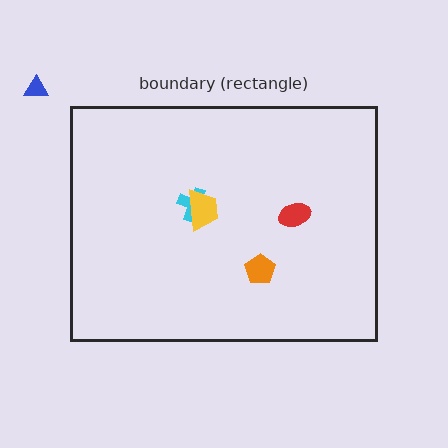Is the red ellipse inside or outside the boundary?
Inside.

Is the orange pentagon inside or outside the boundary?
Inside.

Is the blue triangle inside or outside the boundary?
Outside.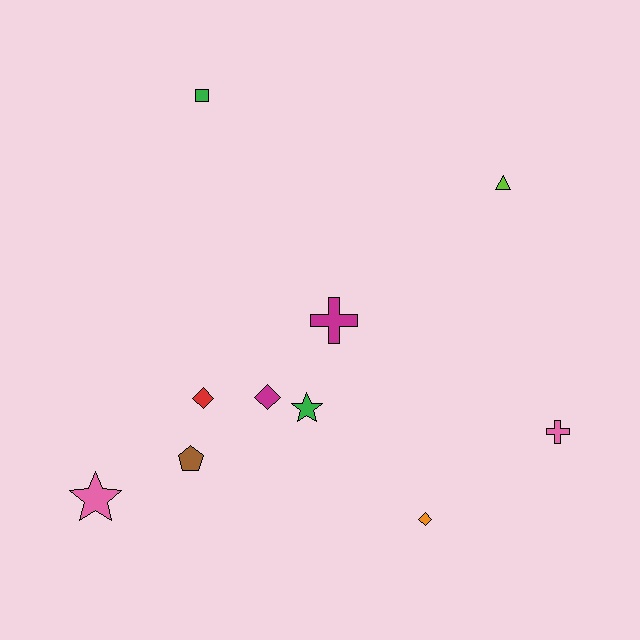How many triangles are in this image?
There is 1 triangle.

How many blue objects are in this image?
There are no blue objects.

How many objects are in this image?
There are 10 objects.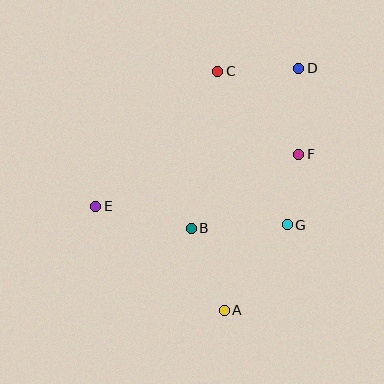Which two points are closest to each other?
Points F and G are closest to each other.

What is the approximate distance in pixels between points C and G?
The distance between C and G is approximately 168 pixels.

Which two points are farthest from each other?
Points A and D are farthest from each other.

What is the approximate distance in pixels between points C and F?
The distance between C and F is approximately 116 pixels.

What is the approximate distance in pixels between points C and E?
The distance between C and E is approximately 182 pixels.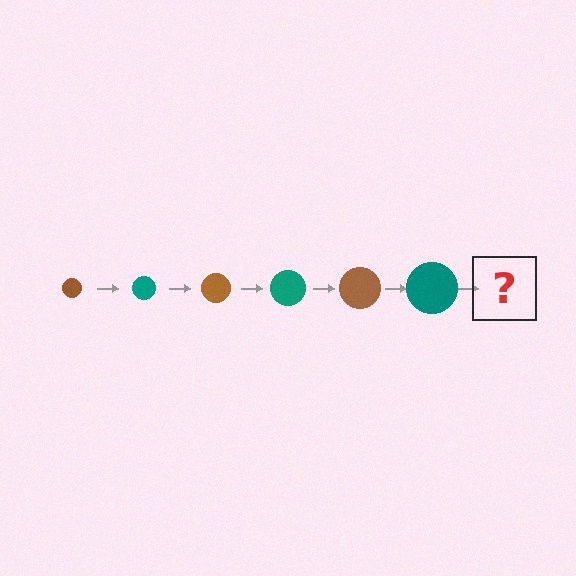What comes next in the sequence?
The next element should be a brown circle, larger than the previous one.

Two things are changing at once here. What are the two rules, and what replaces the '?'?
The two rules are that the circle grows larger each step and the color cycles through brown and teal. The '?' should be a brown circle, larger than the previous one.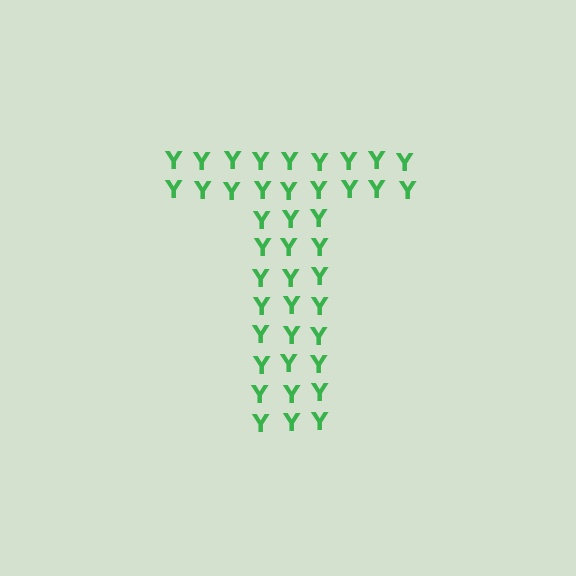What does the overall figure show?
The overall figure shows the letter T.